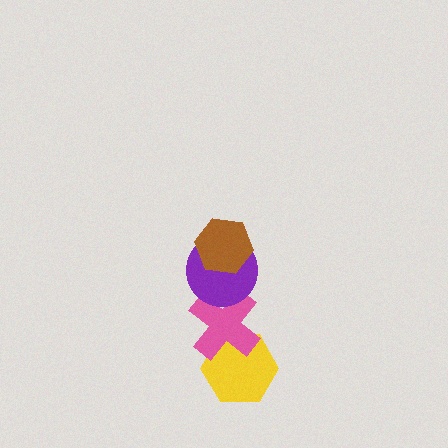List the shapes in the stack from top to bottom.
From top to bottom: the brown hexagon, the purple circle, the pink cross, the yellow hexagon.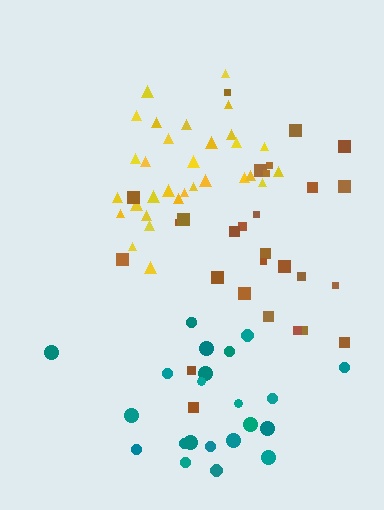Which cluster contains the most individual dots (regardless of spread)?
Yellow (31).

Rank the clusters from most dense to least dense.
yellow, teal, brown.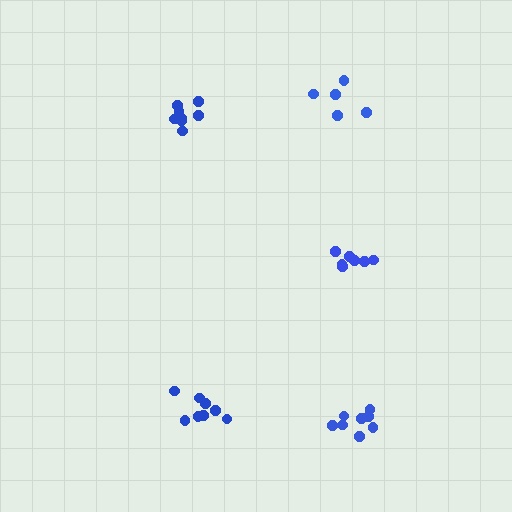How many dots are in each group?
Group 1: 7 dots, Group 2: 8 dots, Group 3: 5 dots, Group 4: 9 dots, Group 5: 8 dots (37 total).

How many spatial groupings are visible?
There are 5 spatial groupings.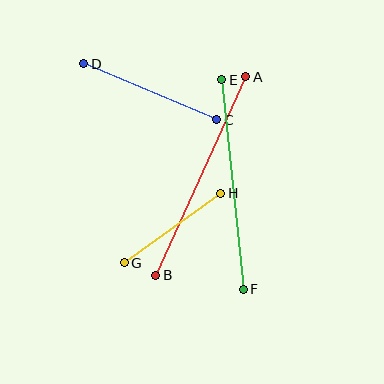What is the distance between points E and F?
The distance is approximately 210 pixels.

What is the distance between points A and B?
The distance is approximately 218 pixels.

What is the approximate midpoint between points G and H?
The midpoint is at approximately (172, 228) pixels.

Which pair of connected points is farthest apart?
Points A and B are farthest apart.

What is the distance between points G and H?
The distance is approximately 119 pixels.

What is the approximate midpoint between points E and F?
The midpoint is at approximately (232, 184) pixels.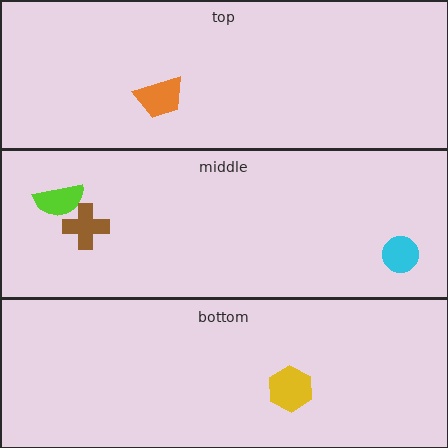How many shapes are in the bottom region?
1.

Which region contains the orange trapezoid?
The top region.